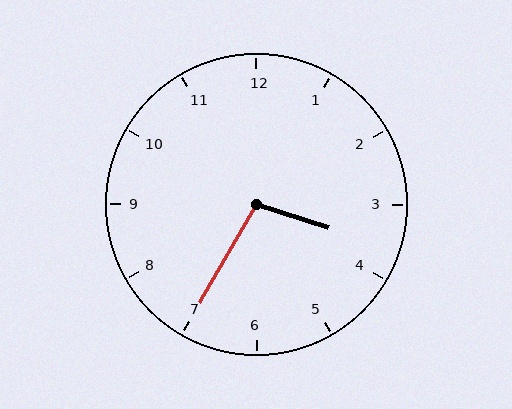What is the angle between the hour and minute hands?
Approximately 102 degrees.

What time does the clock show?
3:35.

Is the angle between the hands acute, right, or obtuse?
It is obtuse.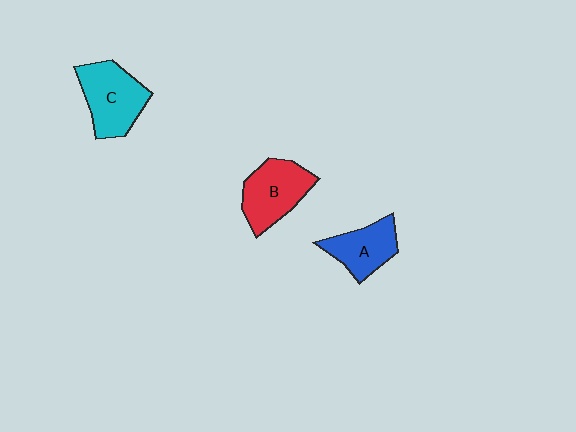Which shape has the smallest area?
Shape A (blue).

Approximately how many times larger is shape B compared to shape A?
Approximately 1.2 times.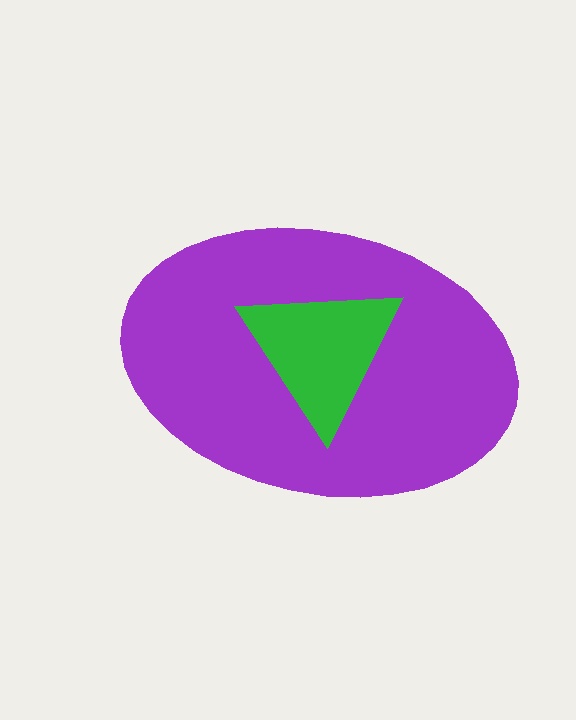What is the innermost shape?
The green triangle.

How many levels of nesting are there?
2.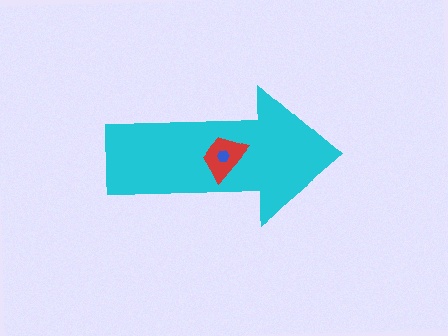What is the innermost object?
The blue hexagon.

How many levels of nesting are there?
3.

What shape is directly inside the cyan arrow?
The red trapezoid.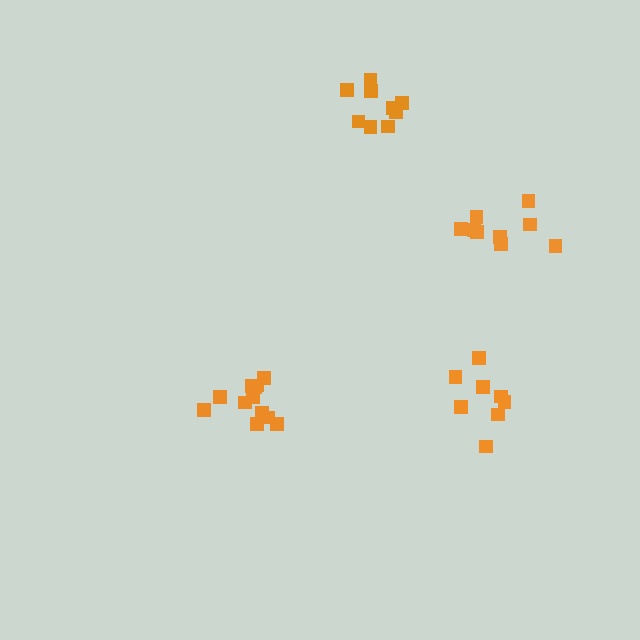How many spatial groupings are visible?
There are 4 spatial groupings.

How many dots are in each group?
Group 1: 12 dots, Group 2: 9 dots, Group 3: 9 dots, Group 4: 8 dots (38 total).